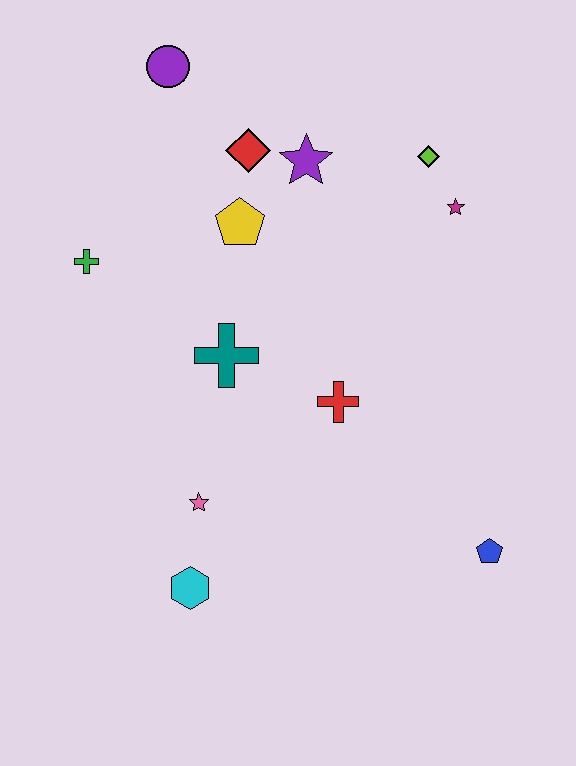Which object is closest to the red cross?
The teal cross is closest to the red cross.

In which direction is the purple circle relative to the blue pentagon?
The purple circle is above the blue pentagon.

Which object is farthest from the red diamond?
The blue pentagon is farthest from the red diamond.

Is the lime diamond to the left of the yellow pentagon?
No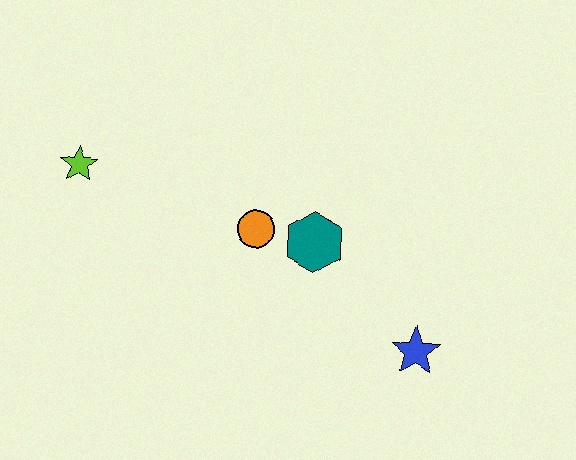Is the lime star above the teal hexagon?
Yes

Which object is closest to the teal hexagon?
The orange circle is closest to the teal hexagon.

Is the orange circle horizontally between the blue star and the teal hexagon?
No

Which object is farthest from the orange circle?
The blue star is farthest from the orange circle.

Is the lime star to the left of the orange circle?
Yes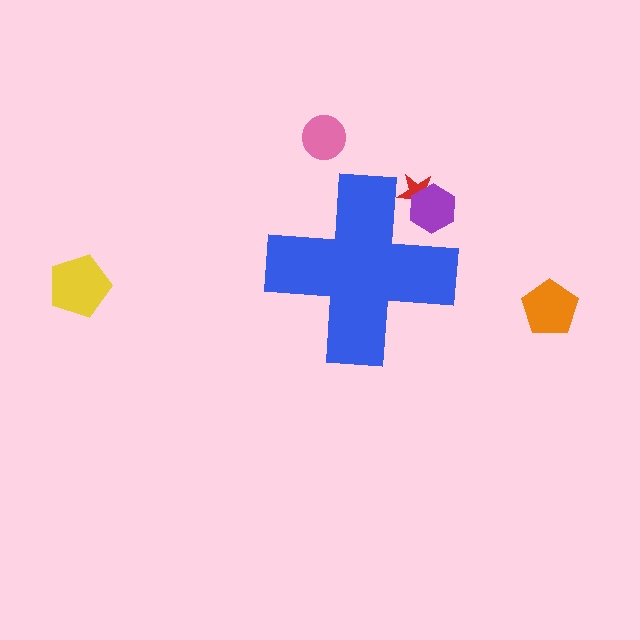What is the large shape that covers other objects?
A blue cross.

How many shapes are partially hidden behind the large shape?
2 shapes are partially hidden.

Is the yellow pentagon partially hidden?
No, the yellow pentagon is fully visible.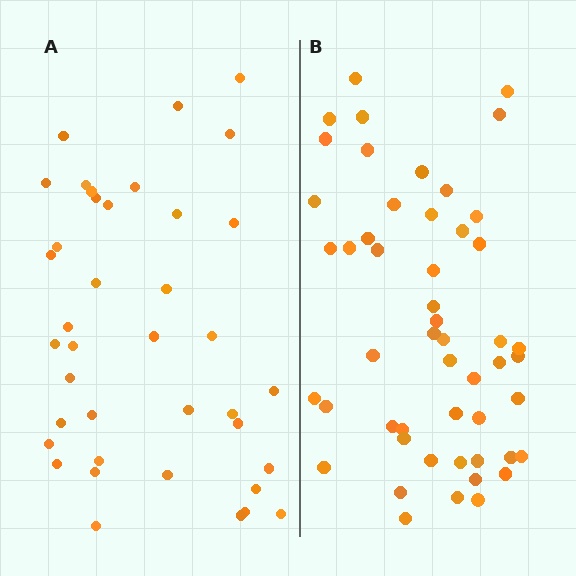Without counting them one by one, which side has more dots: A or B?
Region B (the right region) has more dots.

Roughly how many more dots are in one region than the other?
Region B has roughly 12 or so more dots than region A.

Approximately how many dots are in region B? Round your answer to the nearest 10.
About 50 dots. (The exact count is 51, which rounds to 50.)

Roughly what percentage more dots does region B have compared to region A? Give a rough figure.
About 30% more.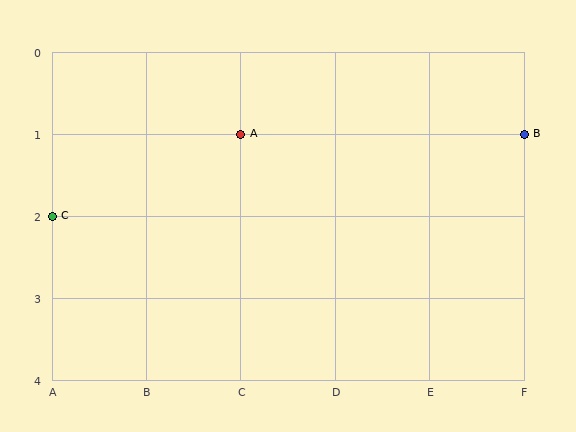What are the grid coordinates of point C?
Point C is at grid coordinates (A, 2).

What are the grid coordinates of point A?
Point A is at grid coordinates (C, 1).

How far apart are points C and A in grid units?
Points C and A are 2 columns and 1 row apart (about 2.2 grid units diagonally).